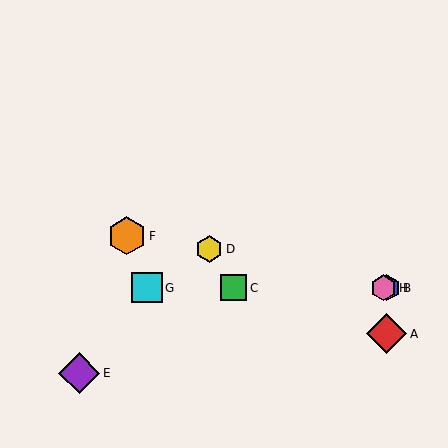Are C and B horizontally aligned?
Yes, both are at y≈288.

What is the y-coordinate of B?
Object B is at y≈288.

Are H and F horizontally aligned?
No, H is at y≈288 and F is at y≈236.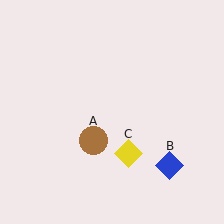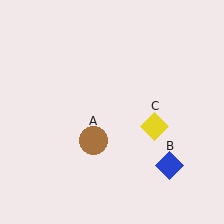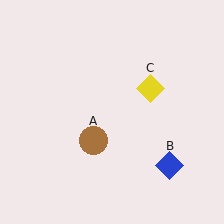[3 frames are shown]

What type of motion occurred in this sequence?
The yellow diamond (object C) rotated counterclockwise around the center of the scene.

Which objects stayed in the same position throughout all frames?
Brown circle (object A) and blue diamond (object B) remained stationary.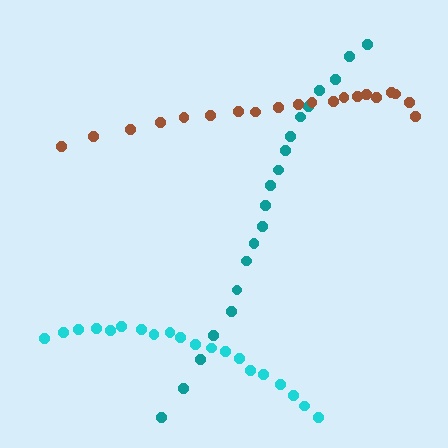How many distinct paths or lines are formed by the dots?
There are 3 distinct paths.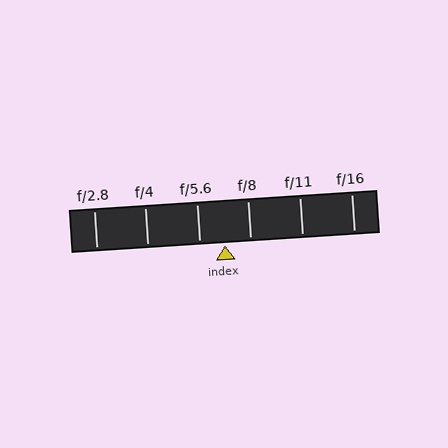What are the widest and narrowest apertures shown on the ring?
The widest aperture shown is f/2.8 and the narrowest is f/16.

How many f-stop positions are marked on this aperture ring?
There are 6 f-stop positions marked.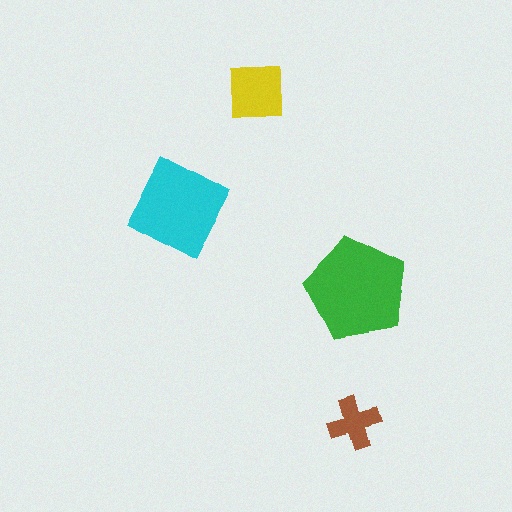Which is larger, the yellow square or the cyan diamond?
The cyan diamond.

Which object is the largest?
The green pentagon.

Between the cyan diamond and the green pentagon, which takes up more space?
The green pentagon.